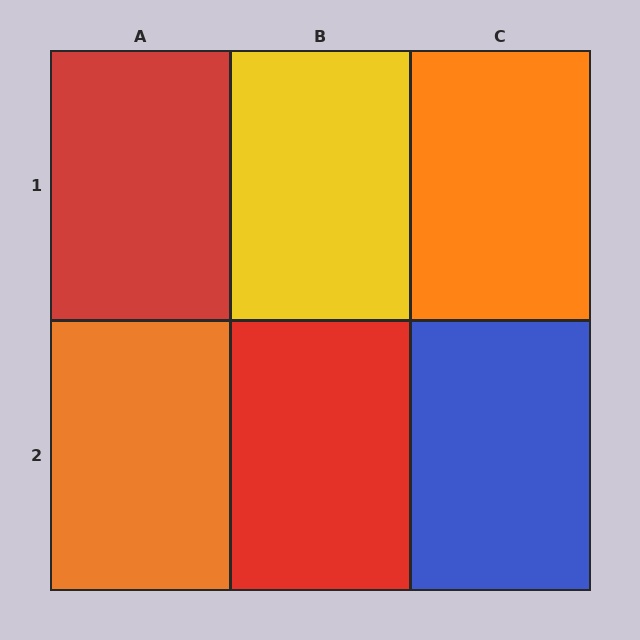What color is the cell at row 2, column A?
Orange.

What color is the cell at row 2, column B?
Red.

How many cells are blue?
1 cell is blue.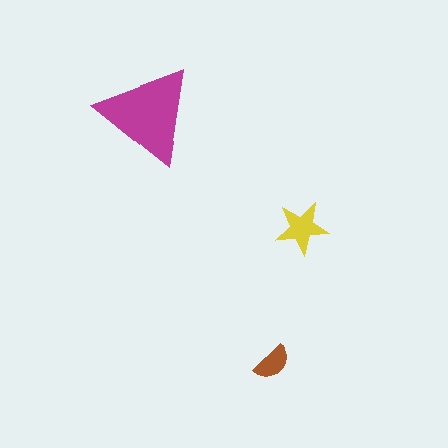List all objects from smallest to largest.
The brown semicircle, the yellow star, the magenta triangle.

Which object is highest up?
The magenta triangle is topmost.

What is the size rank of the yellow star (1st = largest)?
2nd.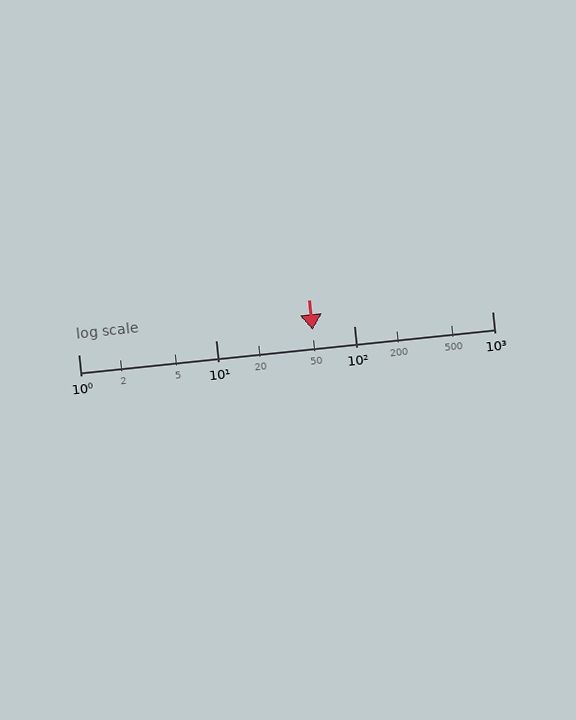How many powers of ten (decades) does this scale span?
The scale spans 3 decades, from 1 to 1000.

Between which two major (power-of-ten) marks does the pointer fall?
The pointer is between 10 and 100.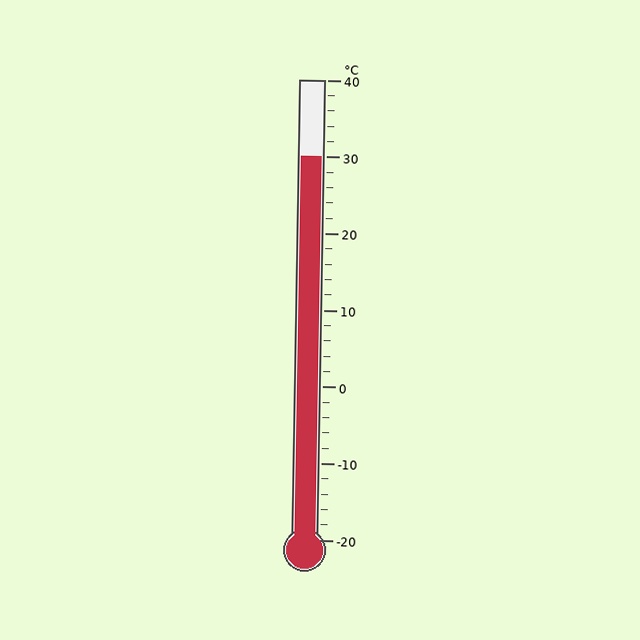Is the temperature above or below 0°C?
The temperature is above 0°C.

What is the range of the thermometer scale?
The thermometer scale ranges from -20°C to 40°C.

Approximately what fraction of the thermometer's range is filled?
The thermometer is filled to approximately 85% of its range.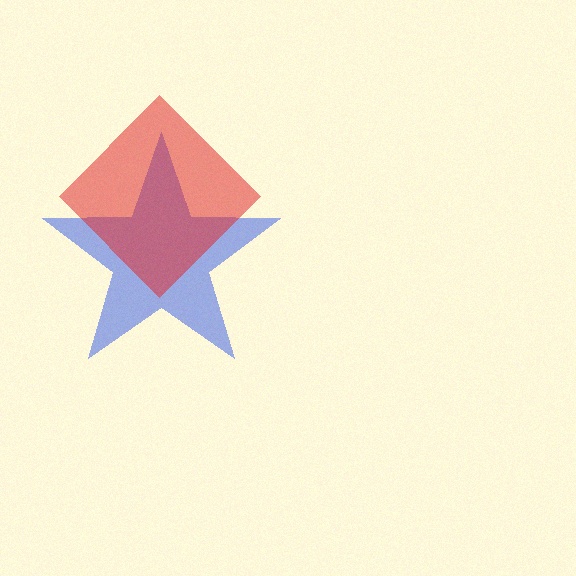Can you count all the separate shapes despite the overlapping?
Yes, there are 2 separate shapes.